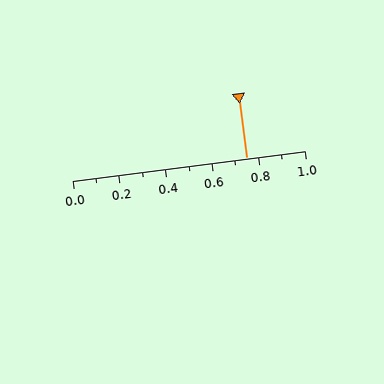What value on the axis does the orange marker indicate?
The marker indicates approximately 0.75.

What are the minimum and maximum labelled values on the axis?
The axis runs from 0.0 to 1.0.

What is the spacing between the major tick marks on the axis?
The major ticks are spaced 0.2 apart.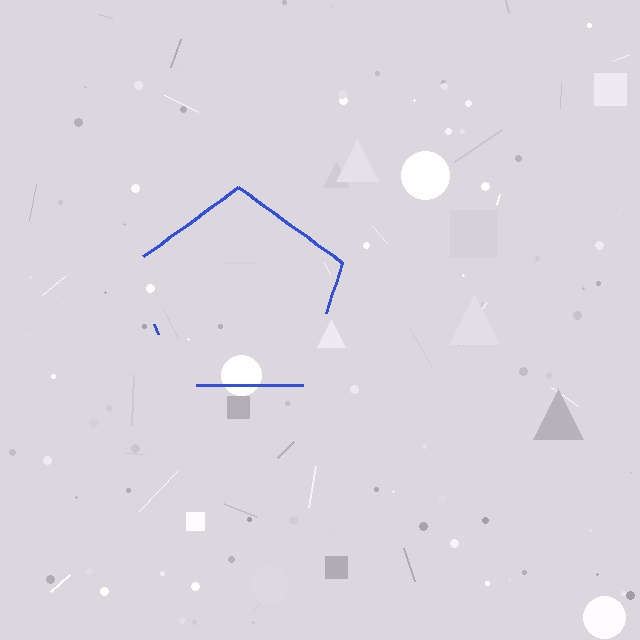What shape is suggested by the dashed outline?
The dashed outline suggests a pentagon.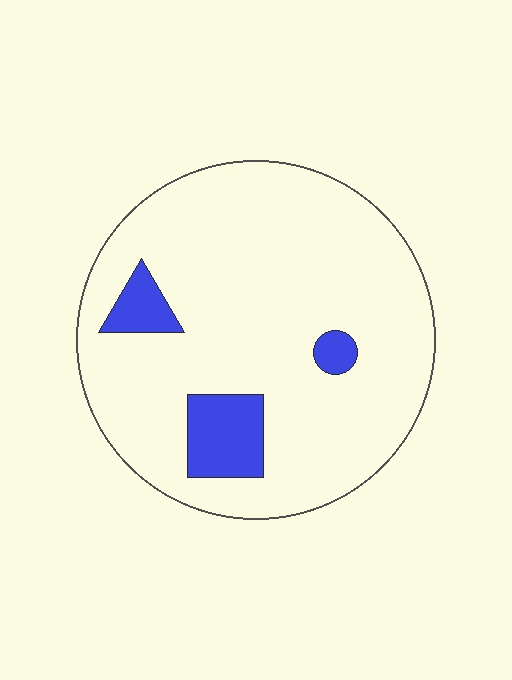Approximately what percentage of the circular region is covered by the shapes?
Approximately 10%.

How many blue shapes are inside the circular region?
3.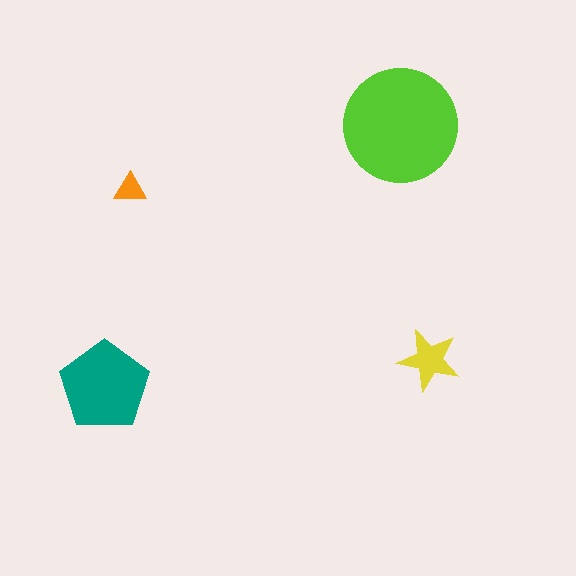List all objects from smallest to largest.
The orange triangle, the yellow star, the teal pentagon, the lime circle.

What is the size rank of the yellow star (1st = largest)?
3rd.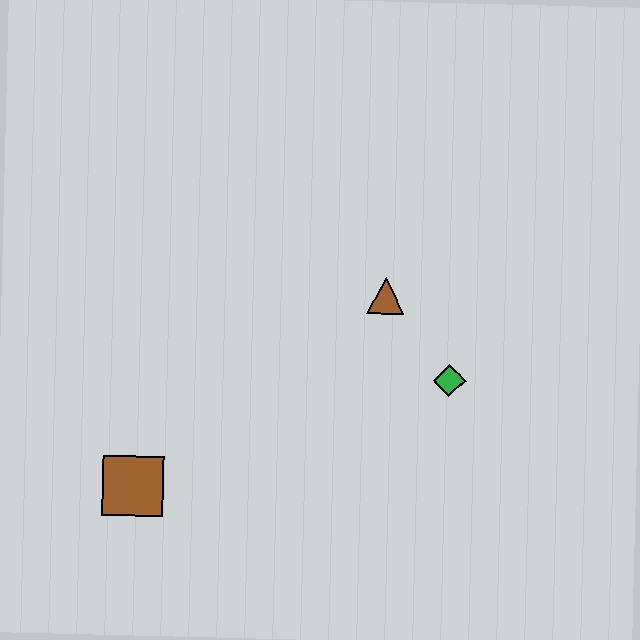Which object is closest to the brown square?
The brown triangle is closest to the brown square.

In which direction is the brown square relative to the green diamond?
The brown square is to the left of the green diamond.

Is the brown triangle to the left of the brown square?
No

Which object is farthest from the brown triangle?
The brown square is farthest from the brown triangle.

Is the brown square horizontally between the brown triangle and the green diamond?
No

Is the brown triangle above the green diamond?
Yes